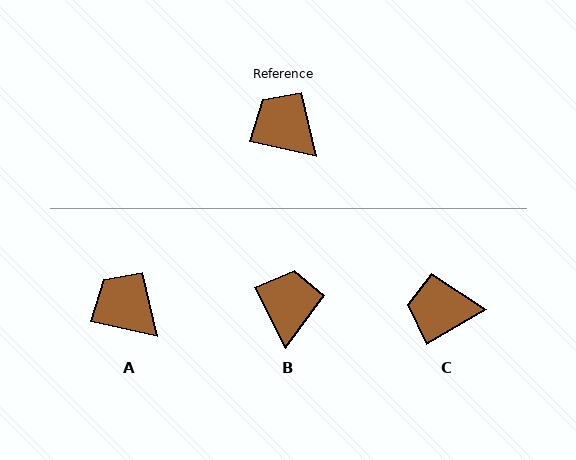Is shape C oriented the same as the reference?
No, it is off by about 43 degrees.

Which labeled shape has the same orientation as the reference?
A.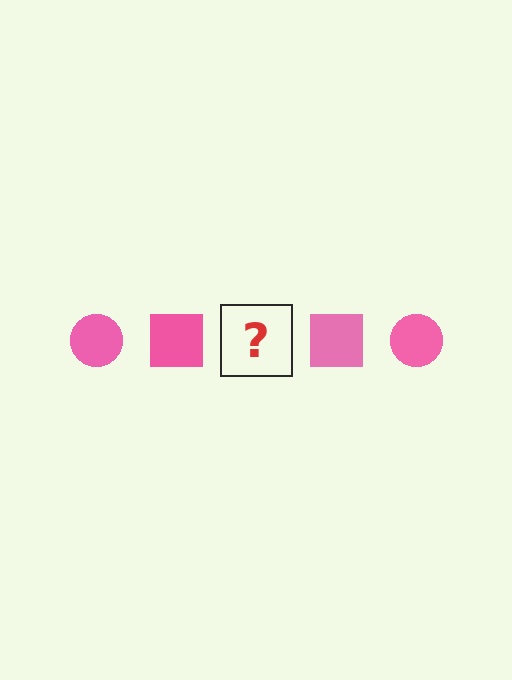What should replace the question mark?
The question mark should be replaced with a pink circle.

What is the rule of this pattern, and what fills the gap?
The rule is that the pattern cycles through circle, square shapes in pink. The gap should be filled with a pink circle.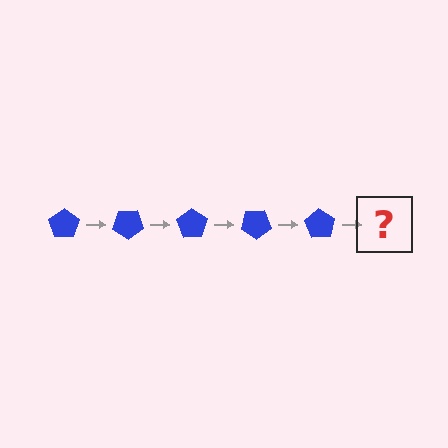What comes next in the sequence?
The next element should be a blue pentagon rotated 175 degrees.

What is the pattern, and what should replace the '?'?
The pattern is that the pentagon rotates 35 degrees each step. The '?' should be a blue pentagon rotated 175 degrees.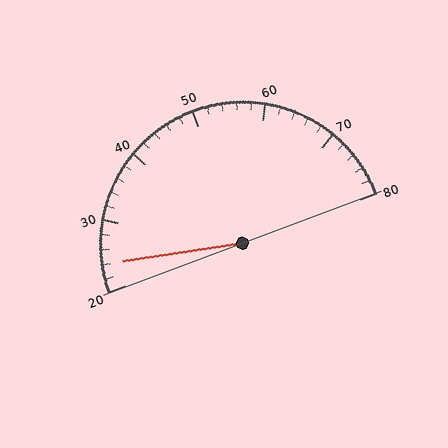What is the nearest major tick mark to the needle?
The nearest major tick mark is 20.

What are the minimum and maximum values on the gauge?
The gauge ranges from 20 to 80.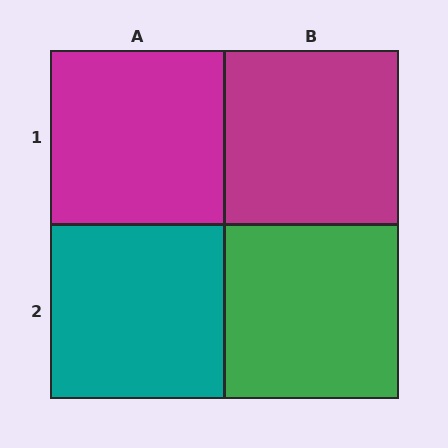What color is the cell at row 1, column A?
Magenta.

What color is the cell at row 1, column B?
Magenta.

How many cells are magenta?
2 cells are magenta.